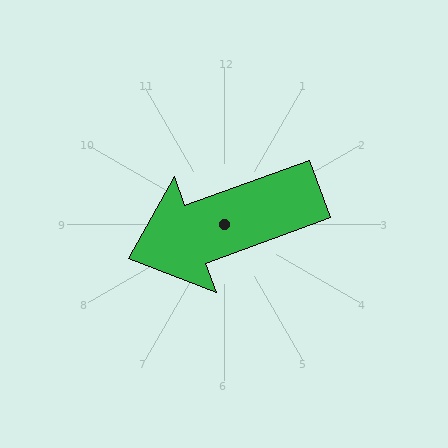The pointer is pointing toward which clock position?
Roughly 8 o'clock.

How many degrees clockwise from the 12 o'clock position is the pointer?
Approximately 250 degrees.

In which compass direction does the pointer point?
West.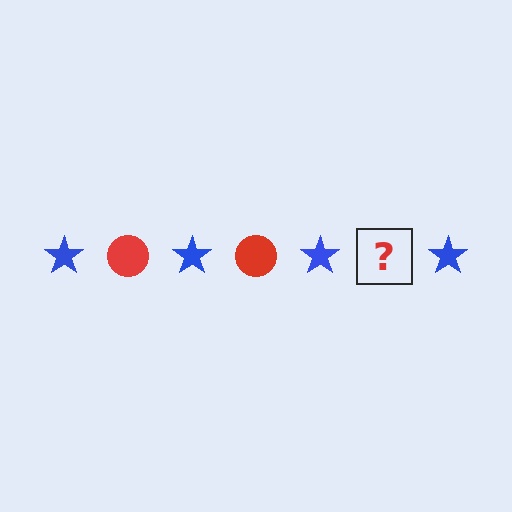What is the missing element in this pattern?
The missing element is a red circle.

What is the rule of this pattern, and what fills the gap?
The rule is that the pattern alternates between blue star and red circle. The gap should be filled with a red circle.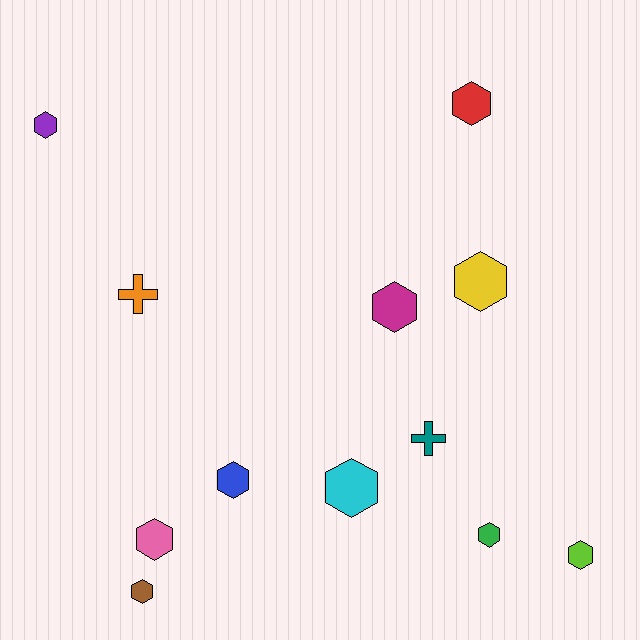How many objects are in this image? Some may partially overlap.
There are 12 objects.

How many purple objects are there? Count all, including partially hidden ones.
There is 1 purple object.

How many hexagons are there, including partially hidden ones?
There are 10 hexagons.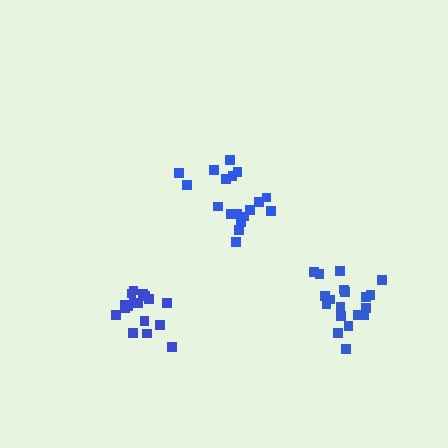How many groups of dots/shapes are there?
There are 3 groups.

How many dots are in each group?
Group 1: 18 dots, Group 2: 19 dots, Group 3: 18 dots (55 total).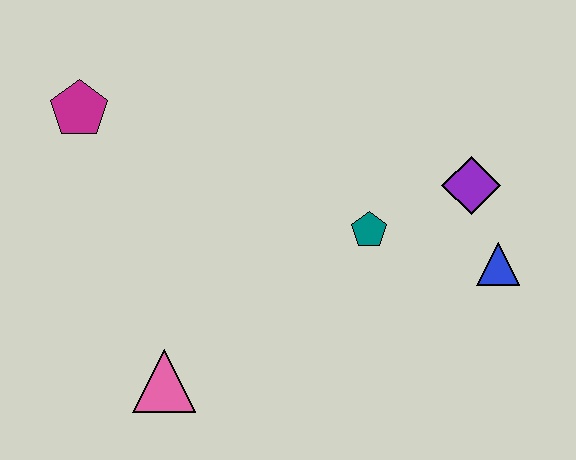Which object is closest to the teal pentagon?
The purple diamond is closest to the teal pentagon.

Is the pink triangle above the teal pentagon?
No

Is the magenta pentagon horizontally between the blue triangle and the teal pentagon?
No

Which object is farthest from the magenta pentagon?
The blue triangle is farthest from the magenta pentagon.